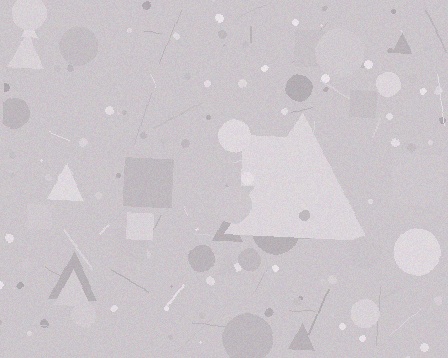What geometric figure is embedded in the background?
A triangle is embedded in the background.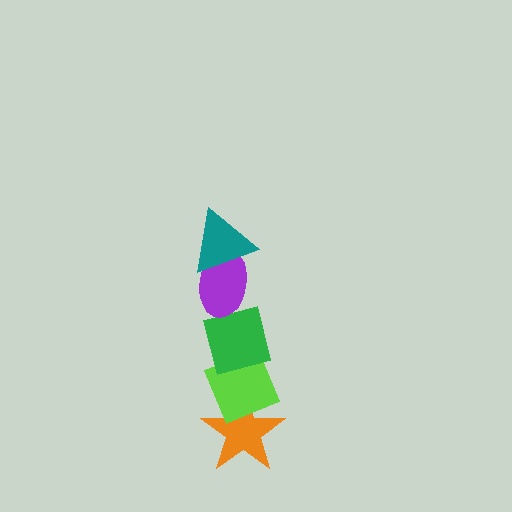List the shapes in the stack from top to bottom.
From top to bottom: the teal triangle, the purple ellipse, the green square, the lime diamond, the orange star.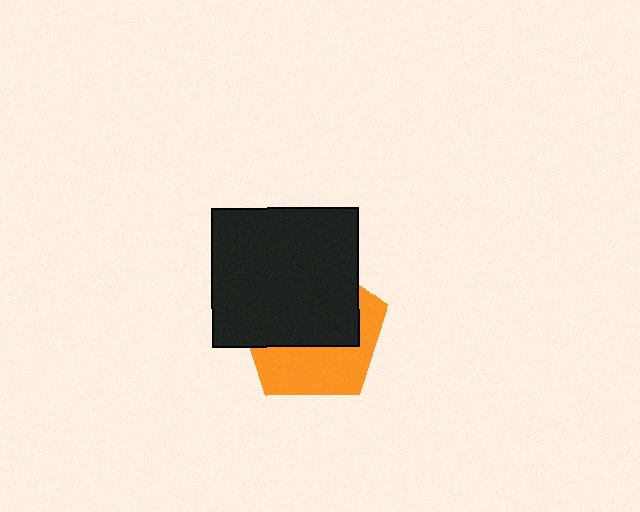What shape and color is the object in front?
The object in front is a black rectangle.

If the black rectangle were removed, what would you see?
You would see the complete orange pentagon.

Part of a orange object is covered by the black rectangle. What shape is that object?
It is a pentagon.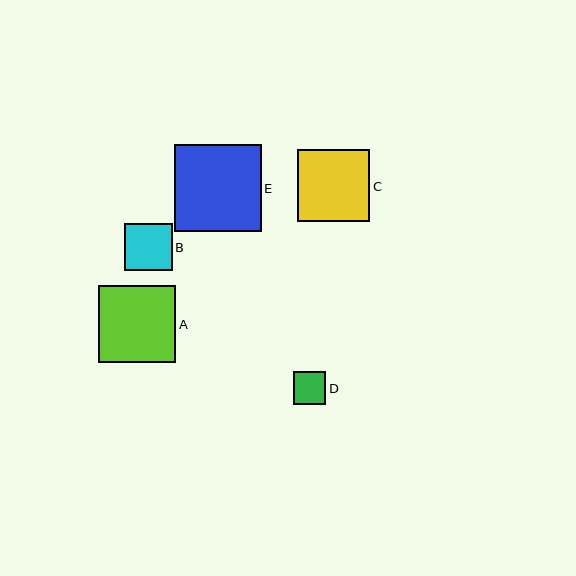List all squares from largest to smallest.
From largest to smallest: E, A, C, B, D.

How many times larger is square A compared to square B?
Square A is approximately 1.6 times the size of square B.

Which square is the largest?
Square E is the largest with a size of approximately 87 pixels.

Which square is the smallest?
Square D is the smallest with a size of approximately 33 pixels.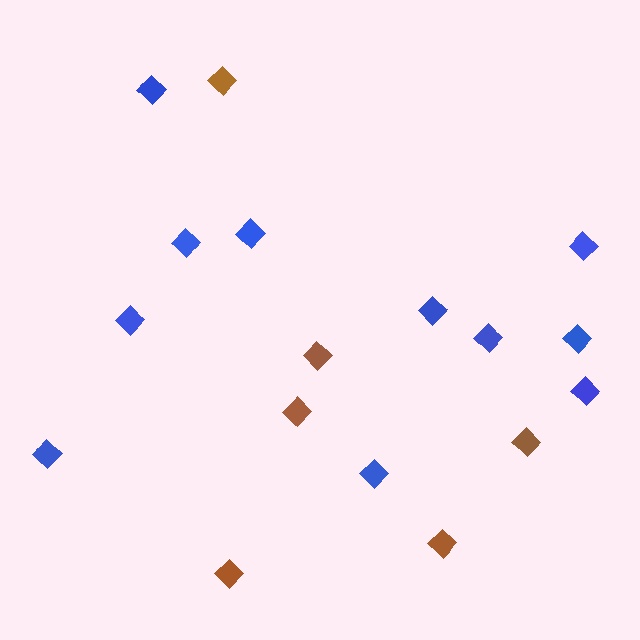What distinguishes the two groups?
There are 2 groups: one group of blue diamonds (11) and one group of brown diamonds (6).